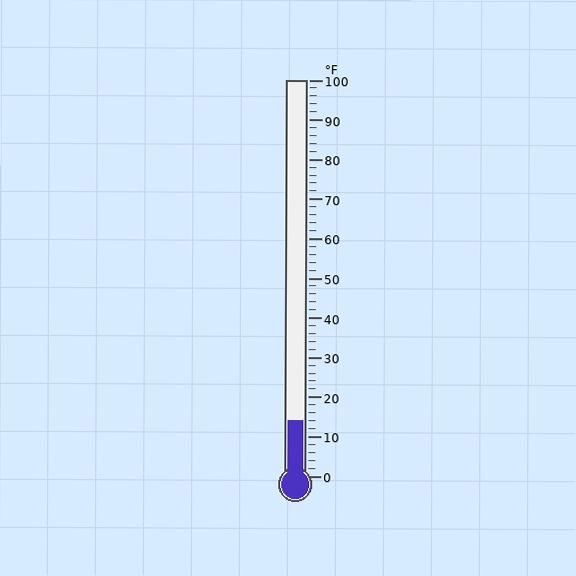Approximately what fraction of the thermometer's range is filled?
The thermometer is filled to approximately 15% of its range.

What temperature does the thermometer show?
The thermometer shows approximately 14°F.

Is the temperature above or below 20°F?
The temperature is below 20°F.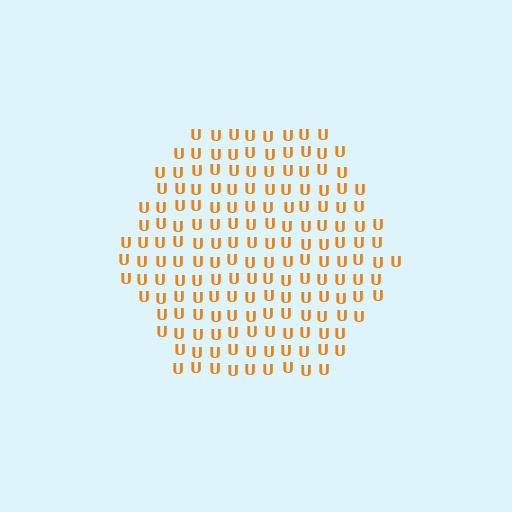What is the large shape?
The large shape is a hexagon.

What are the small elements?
The small elements are letter U's.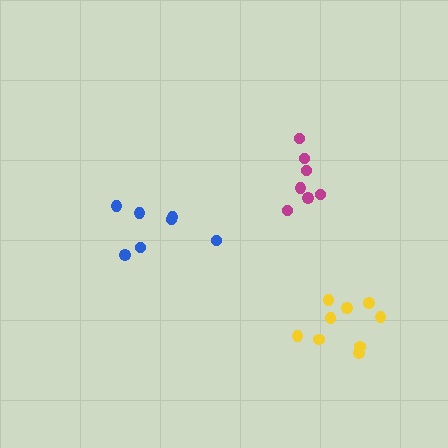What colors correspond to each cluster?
The clusters are colored: blue, yellow, magenta.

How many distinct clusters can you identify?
There are 3 distinct clusters.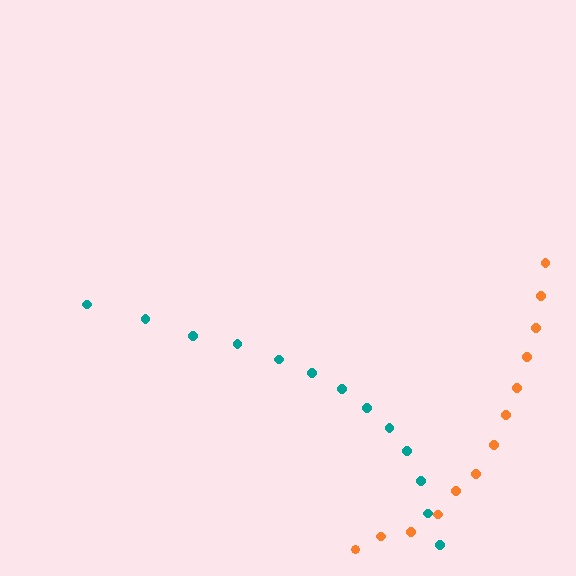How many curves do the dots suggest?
There are 2 distinct paths.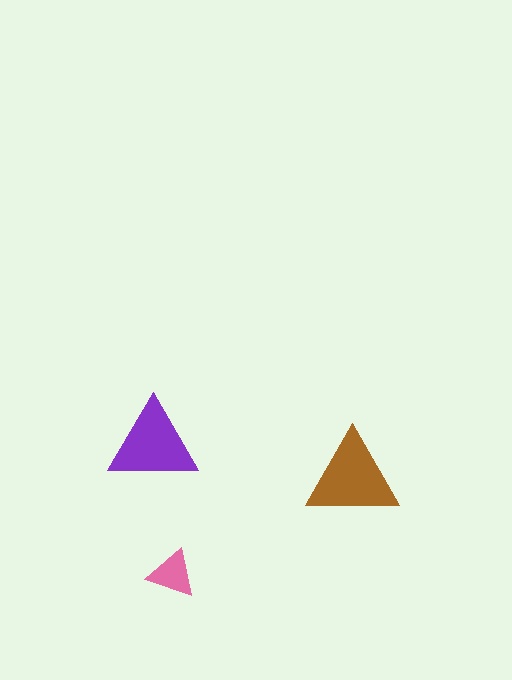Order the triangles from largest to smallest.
the brown one, the purple one, the pink one.